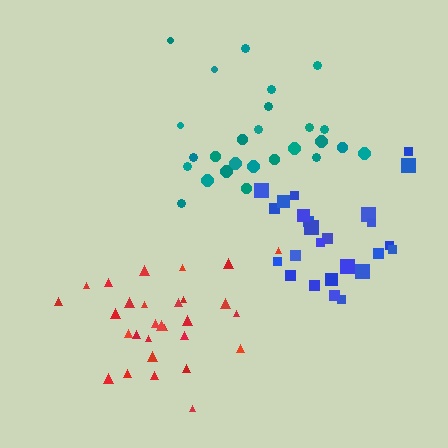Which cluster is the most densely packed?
Blue.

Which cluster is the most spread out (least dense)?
Teal.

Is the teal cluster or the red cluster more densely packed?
Red.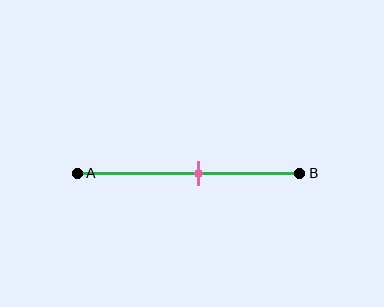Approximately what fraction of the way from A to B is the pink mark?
The pink mark is approximately 55% of the way from A to B.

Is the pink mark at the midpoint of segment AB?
No, the mark is at about 55% from A, not at the 50% midpoint.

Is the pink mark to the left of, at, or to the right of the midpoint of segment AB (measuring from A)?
The pink mark is to the right of the midpoint of segment AB.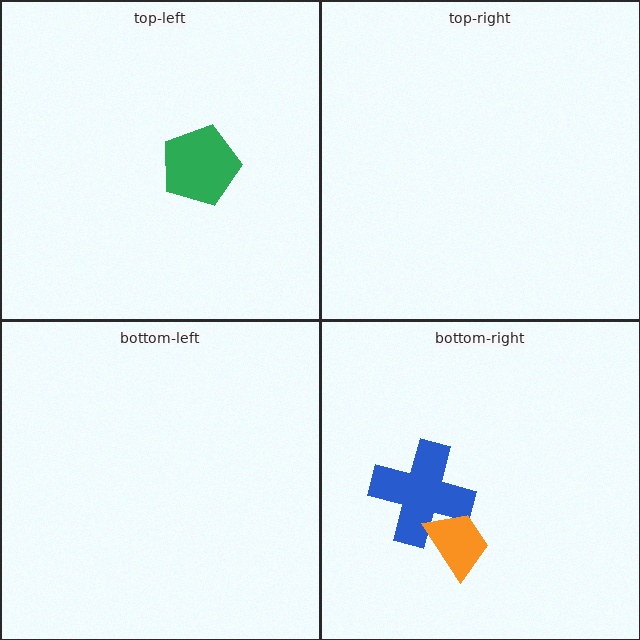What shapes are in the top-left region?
The green pentagon.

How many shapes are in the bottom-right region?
2.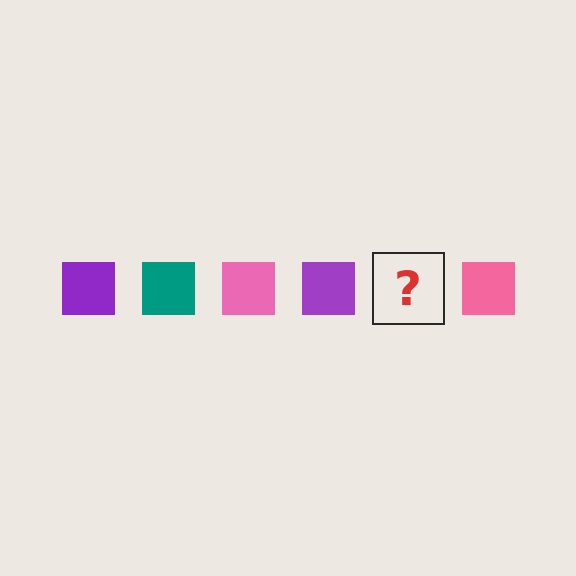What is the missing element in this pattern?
The missing element is a teal square.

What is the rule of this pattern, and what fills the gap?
The rule is that the pattern cycles through purple, teal, pink squares. The gap should be filled with a teal square.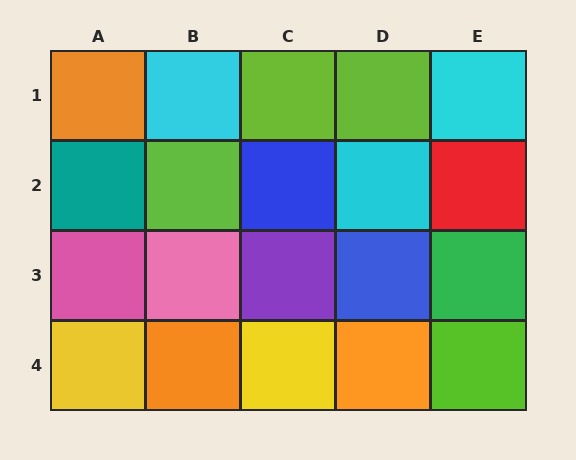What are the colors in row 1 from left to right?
Orange, cyan, lime, lime, cyan.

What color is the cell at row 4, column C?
Yellow.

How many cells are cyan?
3 cells are cyan.